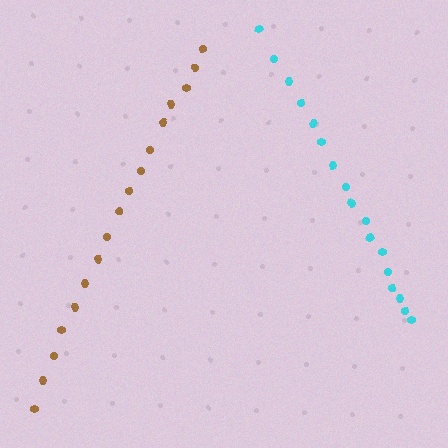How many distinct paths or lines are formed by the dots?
There are 2 distinct paths.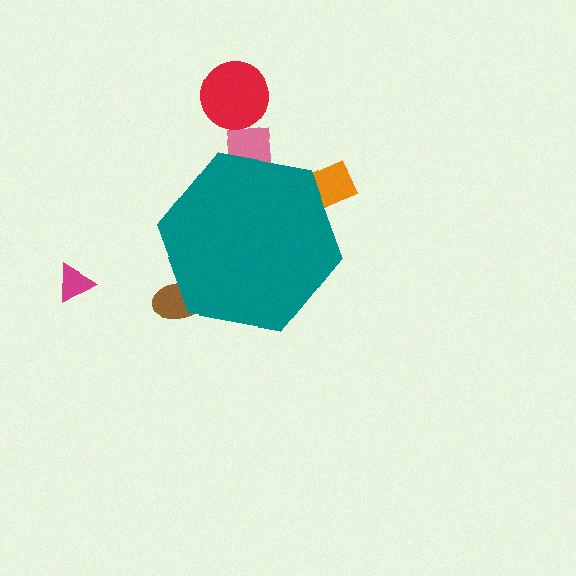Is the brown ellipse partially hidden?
Yes, the brown ellipse is partially hidden behind the teal hexagon.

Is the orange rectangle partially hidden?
Yes, the orange rectangle is partially hidden behind the teal hexagon.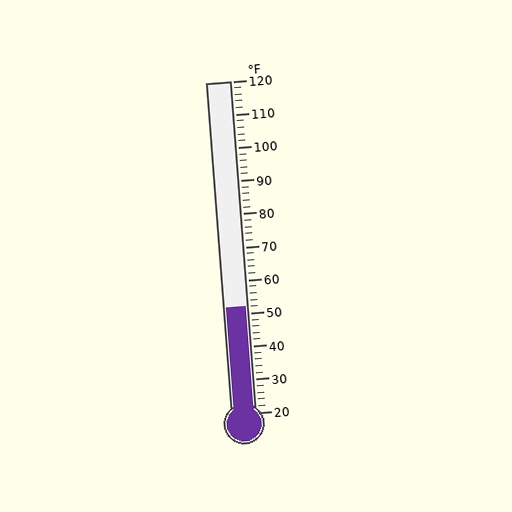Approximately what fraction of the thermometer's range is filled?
The thermometer is filled to approximately 30% of its range.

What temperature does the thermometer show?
The thermometer shows approximately 52°F.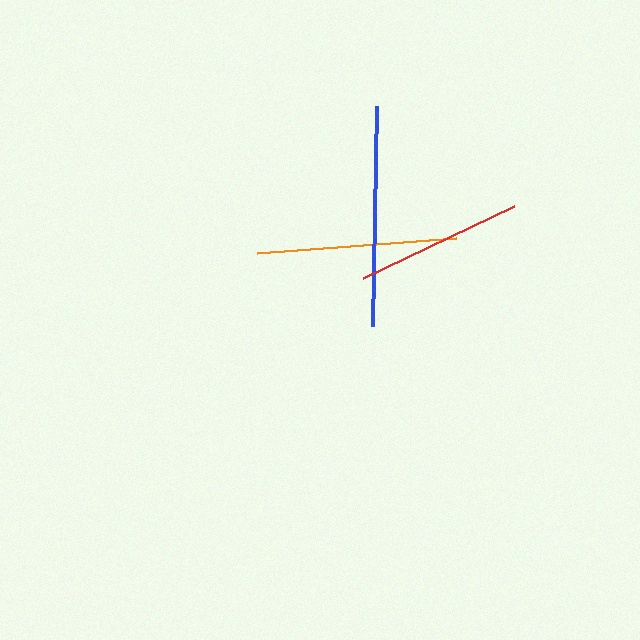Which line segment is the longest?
The blue line is the longest at approximately 219 pixels.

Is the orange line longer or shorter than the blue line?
The blue line is longer than the orange line.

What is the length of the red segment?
The red segment is approximately 167 pixels long.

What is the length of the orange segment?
The orange segment is approximately 199 pixels long.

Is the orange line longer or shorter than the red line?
The orange line is longer than the red line.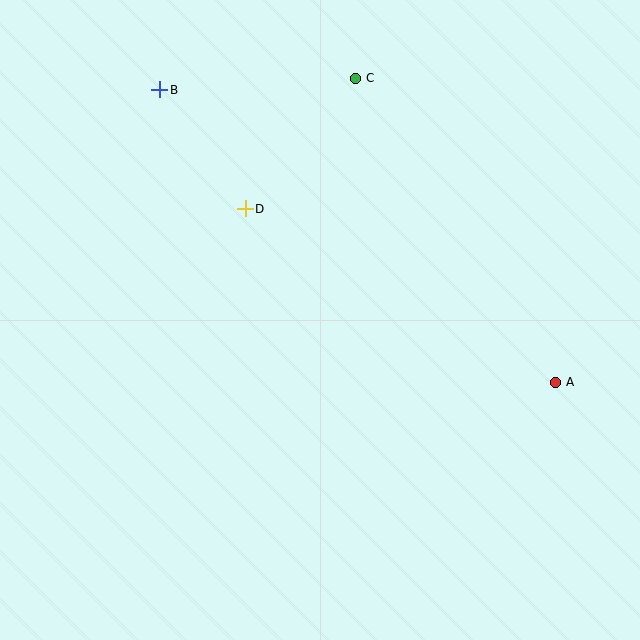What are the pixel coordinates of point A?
Point A is at (556, 382).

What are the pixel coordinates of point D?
Point D is at (245, 209).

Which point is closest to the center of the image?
Point D at (245, 209) is closest to the center.